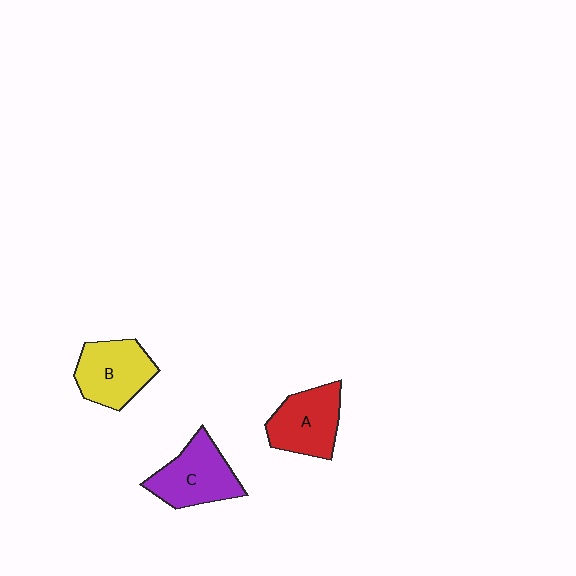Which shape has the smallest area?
Shape A (red).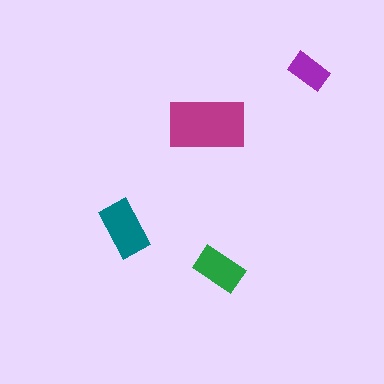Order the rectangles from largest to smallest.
the magenta one, the teal one, the green one, the purple one.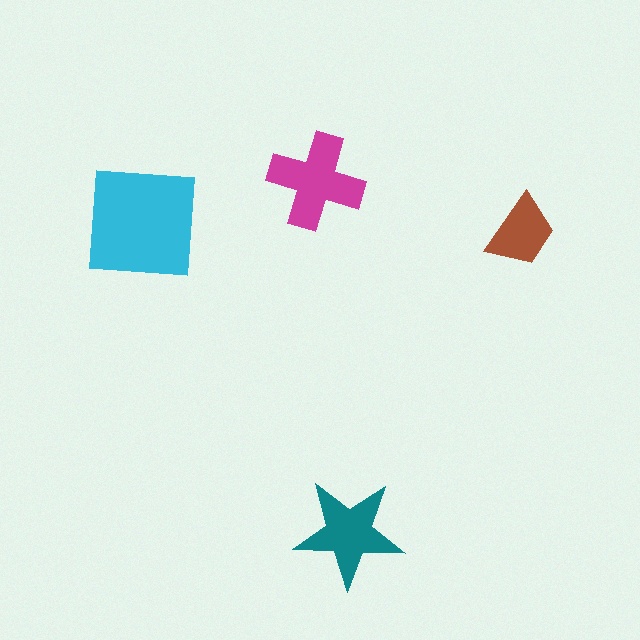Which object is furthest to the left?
The cyan square is leftmost.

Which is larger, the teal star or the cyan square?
The cyan square.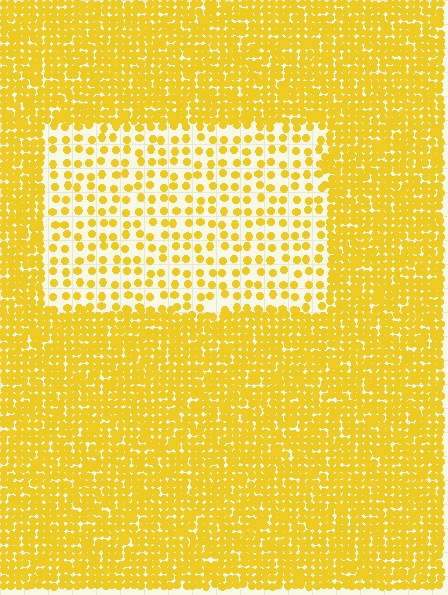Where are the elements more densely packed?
The elements are more densely packed outside the rectangle boundary.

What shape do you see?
I see a rectangle.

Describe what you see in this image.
The image contains small yellow elements arranged at two different densities. A rectangle-shaped region is visible where the elements are less densely packed than the surrounding area.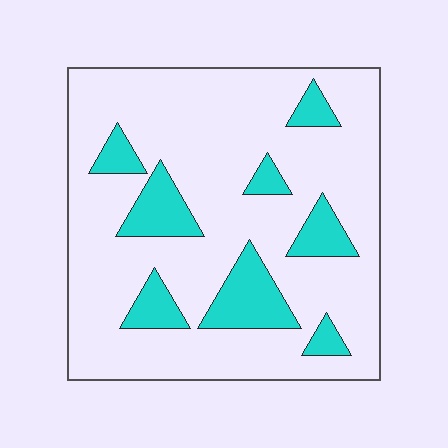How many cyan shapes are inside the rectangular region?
8.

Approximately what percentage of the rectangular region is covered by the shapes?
Approximately 20%.